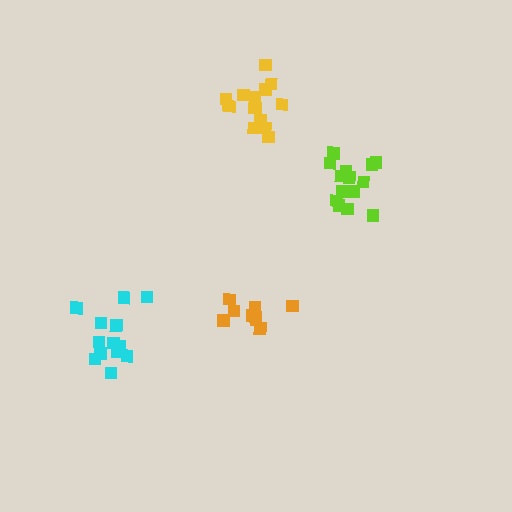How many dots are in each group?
Group 1: 15 dots, Group 2: 15 dots, Group 3: 9 dots, Group 4: 13 dots (52 total).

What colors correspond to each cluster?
The clusters are colored: yellow, lime, orange, cyan.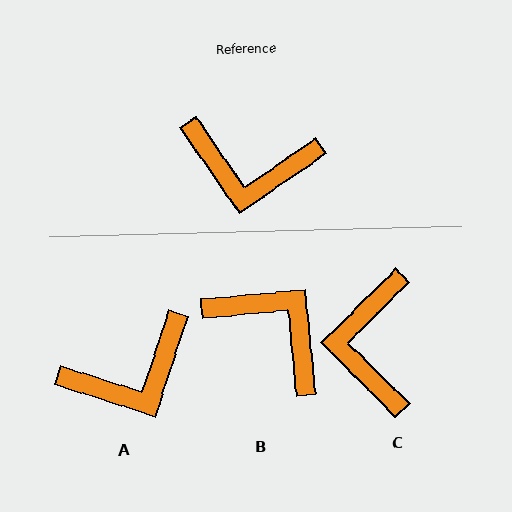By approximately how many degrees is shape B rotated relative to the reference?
Approximately 151 degrees counter-clockwise.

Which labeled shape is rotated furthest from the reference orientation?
B, about 151 degrees away.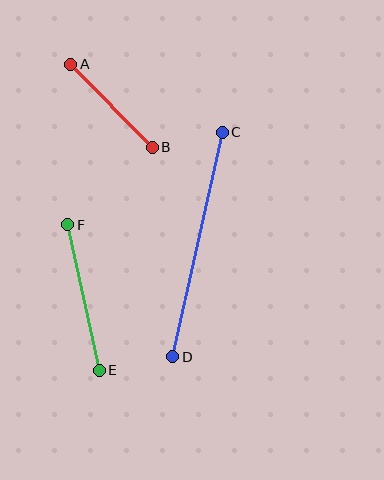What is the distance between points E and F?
The distance is approximately 149 pixels.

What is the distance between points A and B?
The distance is approximately 116 pixels.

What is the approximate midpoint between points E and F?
The midpoint is at approximately (83, 297) pixels.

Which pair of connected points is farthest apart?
Points C and D are farthest apart.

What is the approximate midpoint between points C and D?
The midpoint is at approximately (198, 245) pixels.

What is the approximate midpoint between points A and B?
The midpoint is at approximately (112, 106) pixels.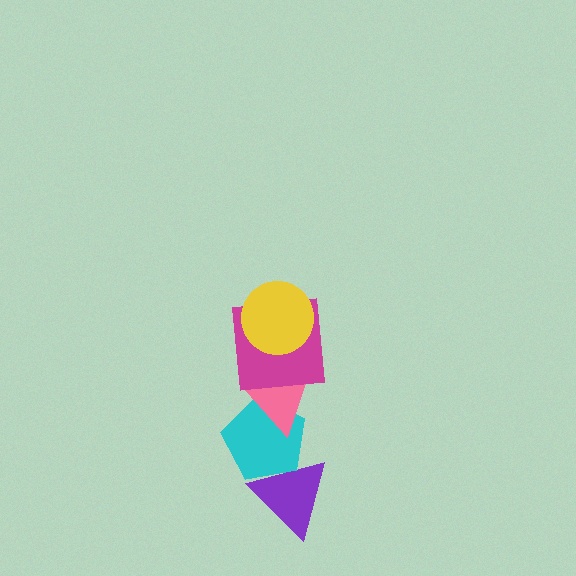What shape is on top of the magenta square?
The yellow circle is on top of the magenta square.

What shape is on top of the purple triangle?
The cyan pentagon is on top of the purple triangle.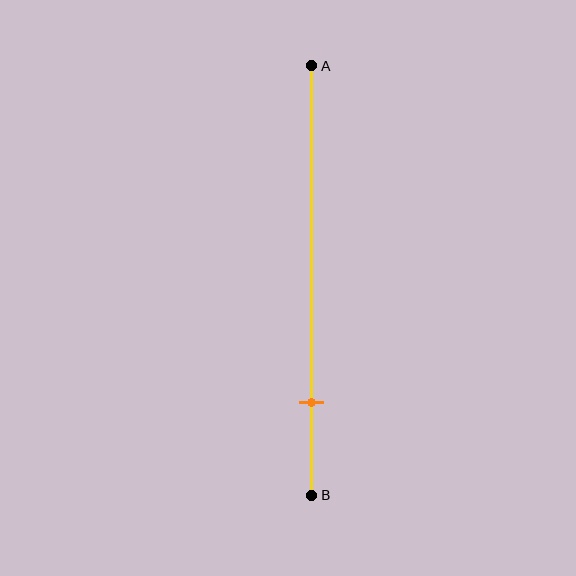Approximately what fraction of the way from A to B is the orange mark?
The orange mark is approximately 80% of the way from A to B.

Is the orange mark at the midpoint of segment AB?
No, the mark is at about 80% from A, not at the 50% midpoint.